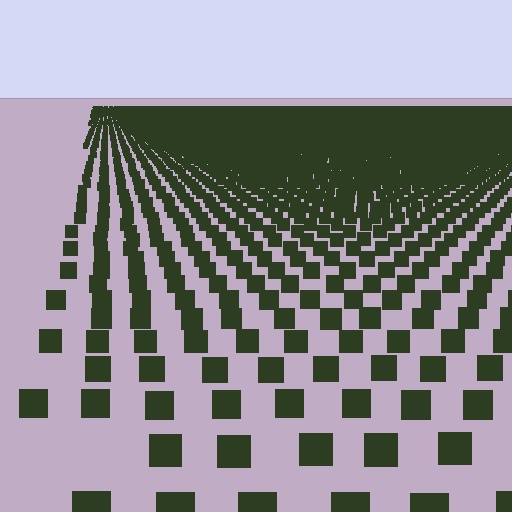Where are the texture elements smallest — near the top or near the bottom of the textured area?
Near the top.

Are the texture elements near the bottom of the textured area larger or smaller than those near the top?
Larger. Near the bottom, elements are closer to the viewer and appear at a bigger on-screen size.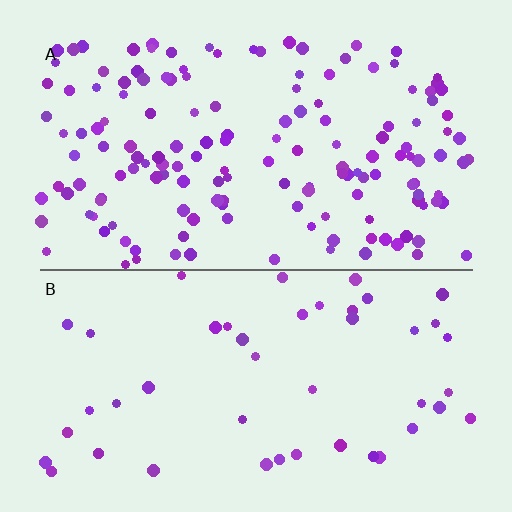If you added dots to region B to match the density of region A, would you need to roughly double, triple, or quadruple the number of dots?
Approximately triple.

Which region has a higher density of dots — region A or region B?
A (the top).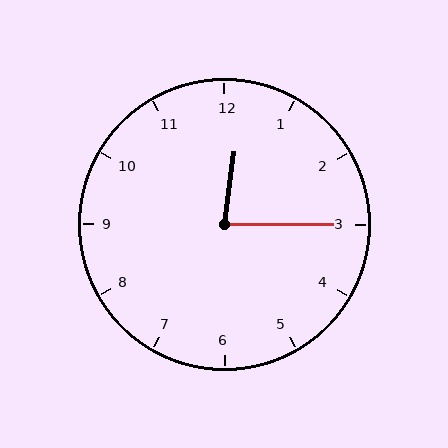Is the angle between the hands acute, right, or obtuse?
It is acute.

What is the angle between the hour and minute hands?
Approximately 82 degrees.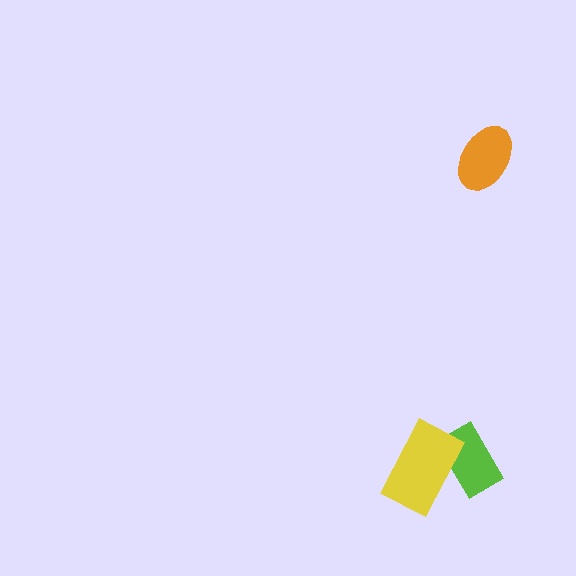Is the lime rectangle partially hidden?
Yes, it is partially covered by another shape.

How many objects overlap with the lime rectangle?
1 object overlaps with the lime rectangle.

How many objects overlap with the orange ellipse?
0 objects overlap with the orange ellipse.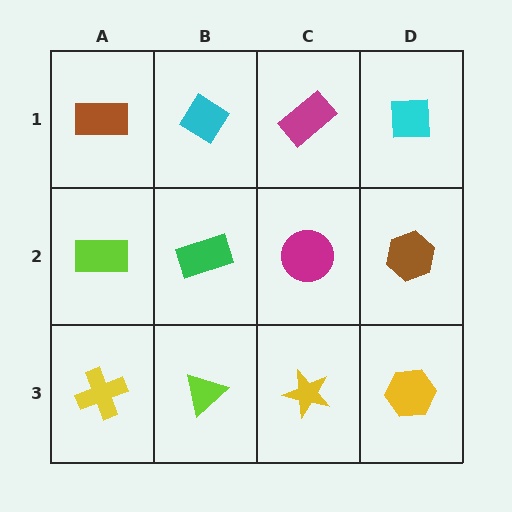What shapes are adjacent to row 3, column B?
A green rectangle (row 2, column B), a yellow cross (row 3, column A), a yellow star (row 3, column C).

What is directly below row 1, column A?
A lime rectangle.